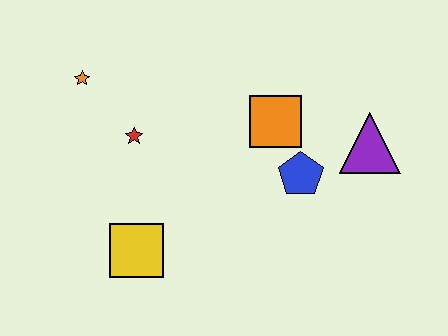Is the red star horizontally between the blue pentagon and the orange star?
Yes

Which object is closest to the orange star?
The red star is closest to the orange star.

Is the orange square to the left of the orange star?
No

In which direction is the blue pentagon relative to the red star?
The blue pentagon is to the right of the red star.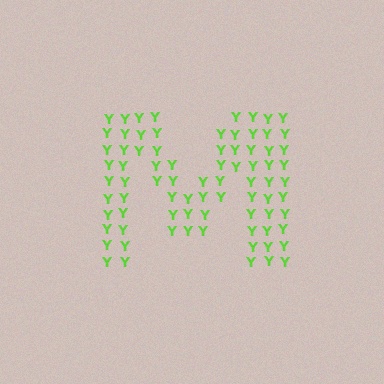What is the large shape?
The large shape is the letter M.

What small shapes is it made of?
It is made of small letter Y's.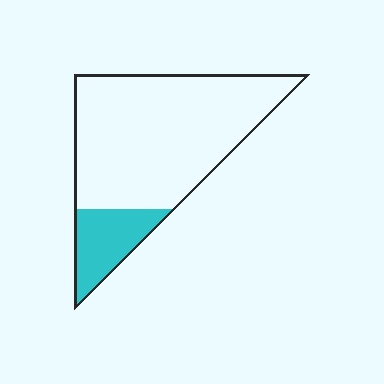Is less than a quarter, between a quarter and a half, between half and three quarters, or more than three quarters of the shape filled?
Less than a quarter.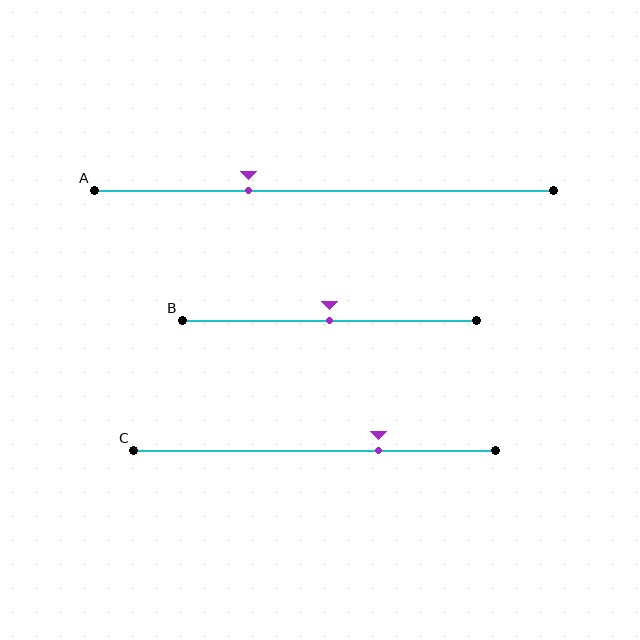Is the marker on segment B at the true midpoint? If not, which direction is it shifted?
Yes, the marker on segment B is at the true midpoint.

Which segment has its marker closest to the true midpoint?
Segment B has its marker closest to the true midpoint.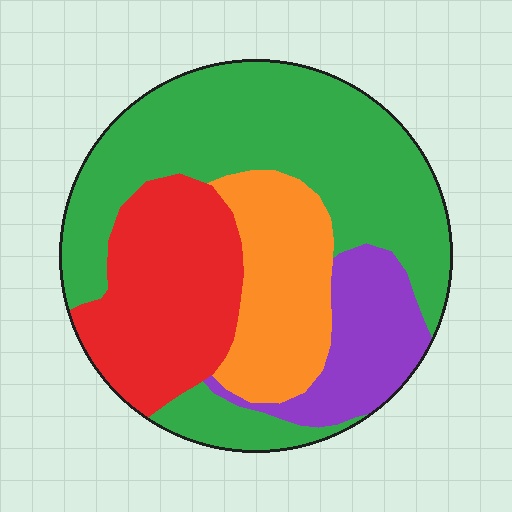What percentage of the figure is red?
Red takes up about one quarter (1/4) of the figure.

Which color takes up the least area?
Purple, at roughly 15%.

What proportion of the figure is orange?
Orange takes up about one sixth (1/6) of the figure.